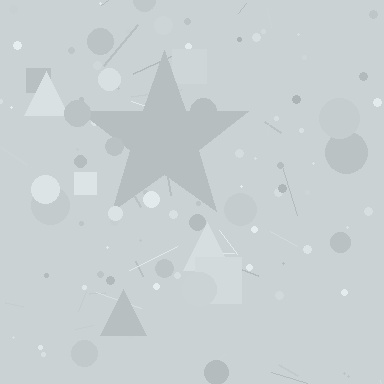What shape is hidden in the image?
A star is hidden in the image.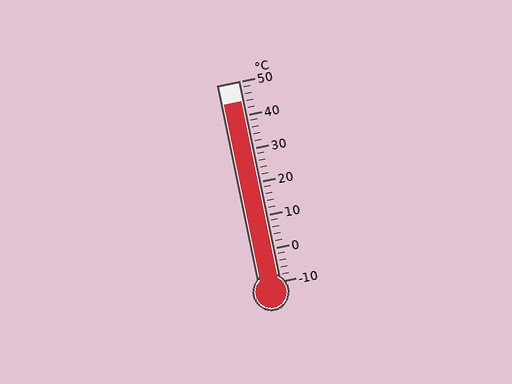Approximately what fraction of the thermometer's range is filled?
The thermometer is filled to approximately 90% of its range.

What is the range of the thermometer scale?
The thermometer scale ranges from -10°C to 50°C.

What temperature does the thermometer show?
The thermometer shows approximately 44°C.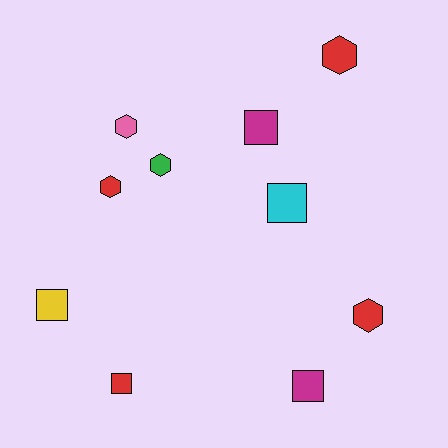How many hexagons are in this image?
There are 5 hexagons.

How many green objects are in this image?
There is 1 green object.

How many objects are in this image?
There are 10 objects.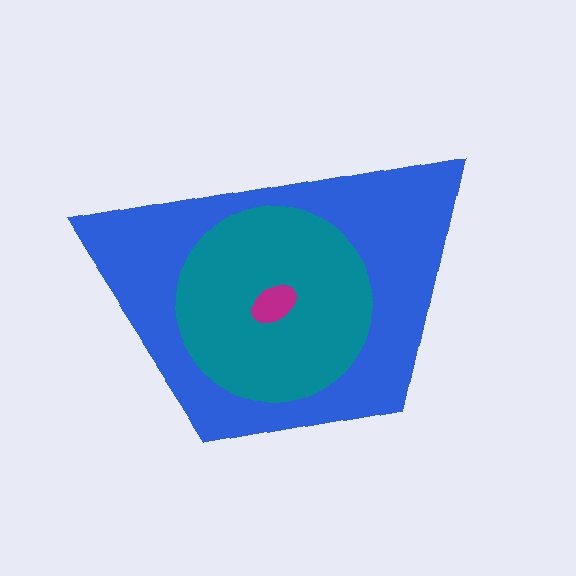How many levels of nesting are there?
3.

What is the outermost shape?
The blue trapezoid.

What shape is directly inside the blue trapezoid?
The teal circle.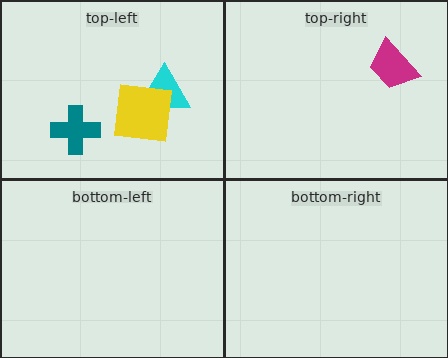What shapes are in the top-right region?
The magenta trapezoid.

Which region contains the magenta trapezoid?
The top-right region.